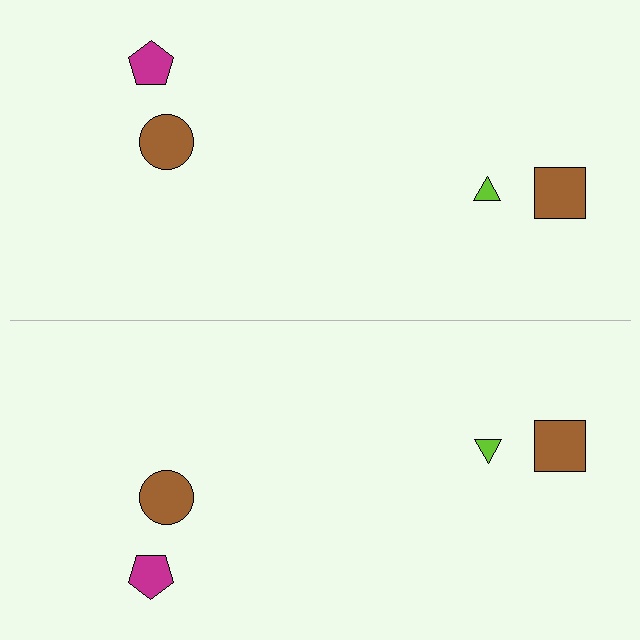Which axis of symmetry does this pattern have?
The pattern has a horizontal axis of symmetry running through the center of the image.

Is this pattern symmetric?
Yes, this pattern has bilateral (reflection) symmetry.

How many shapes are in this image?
There are 8 shapes in this image.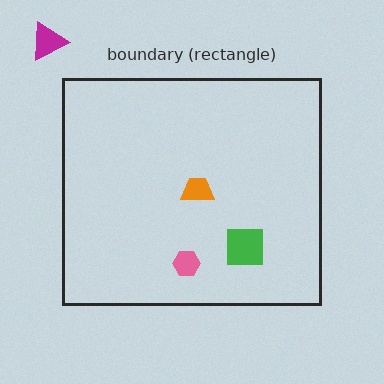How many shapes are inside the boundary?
3 inside, 1 outside.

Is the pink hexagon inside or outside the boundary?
Inside.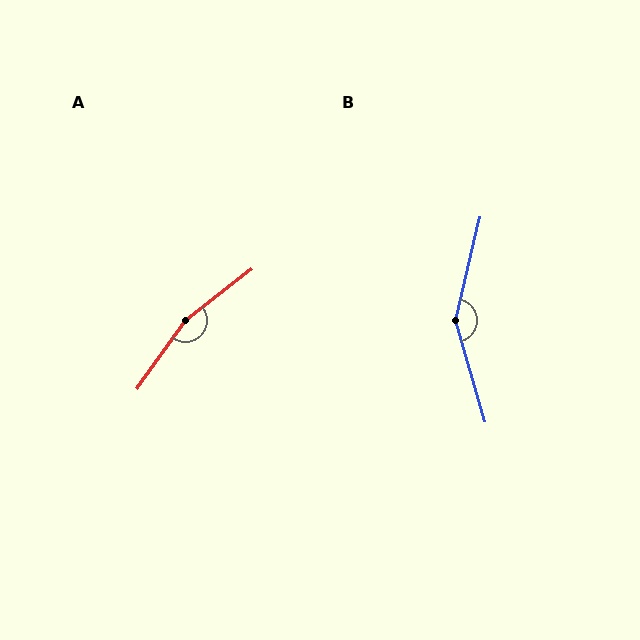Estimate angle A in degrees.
Approximately 163 degrees.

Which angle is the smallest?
B, at approximately 151 degrees.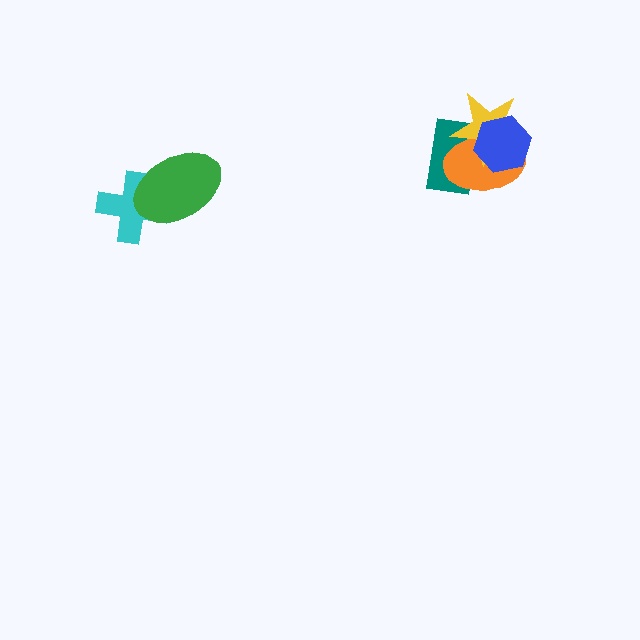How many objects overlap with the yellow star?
3 objects overlap with the yellow star.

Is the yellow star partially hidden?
Yes, it is partially covered by another shape.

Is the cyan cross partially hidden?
Yes, it is partially covered by another shape.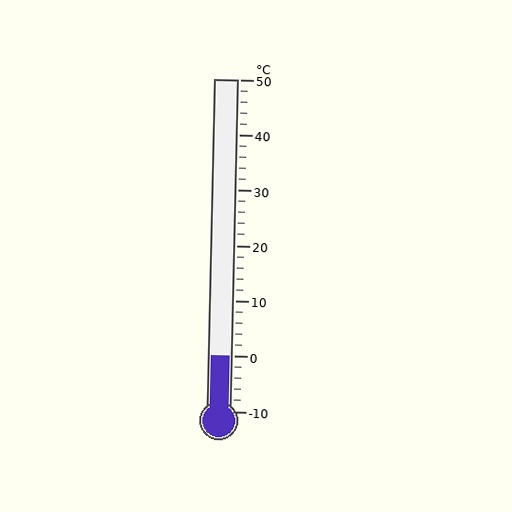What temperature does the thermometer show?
The thermometer shows approximately 0°C.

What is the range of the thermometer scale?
The thermometer scale ranges from -10°C to 50°C.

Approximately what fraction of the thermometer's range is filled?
The thermometer is filled to approximately 15% of its range.